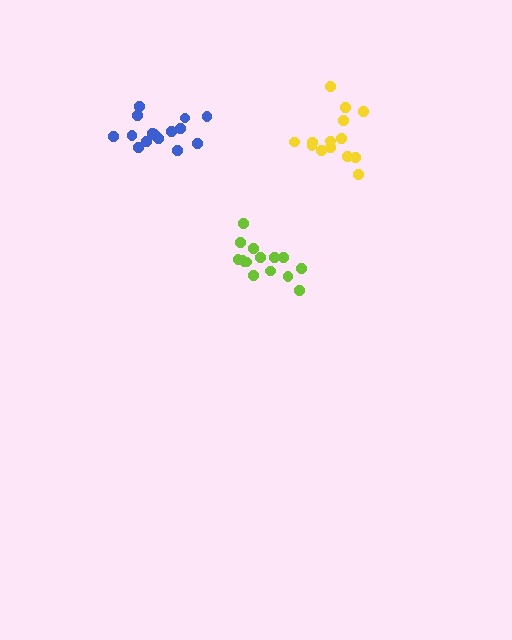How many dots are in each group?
Group 1: 15 dots, Group 2: 15 dots, Group 3: 14 dots (44 total).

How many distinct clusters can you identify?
There are 3 distinct clusters.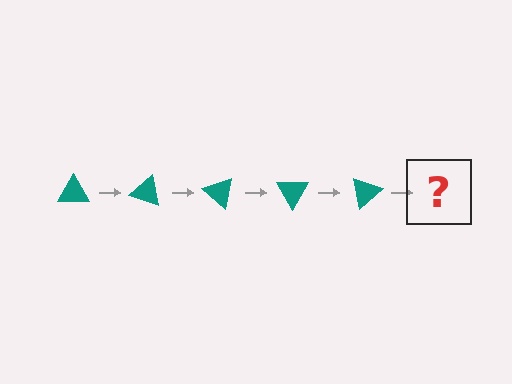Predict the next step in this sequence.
The next step is a teal triangle rotated 100 degrees.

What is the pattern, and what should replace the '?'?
The pattern is that the triangle rotates 20 degrees each step. The '?' should be a teal triangle rotated 100 degrees.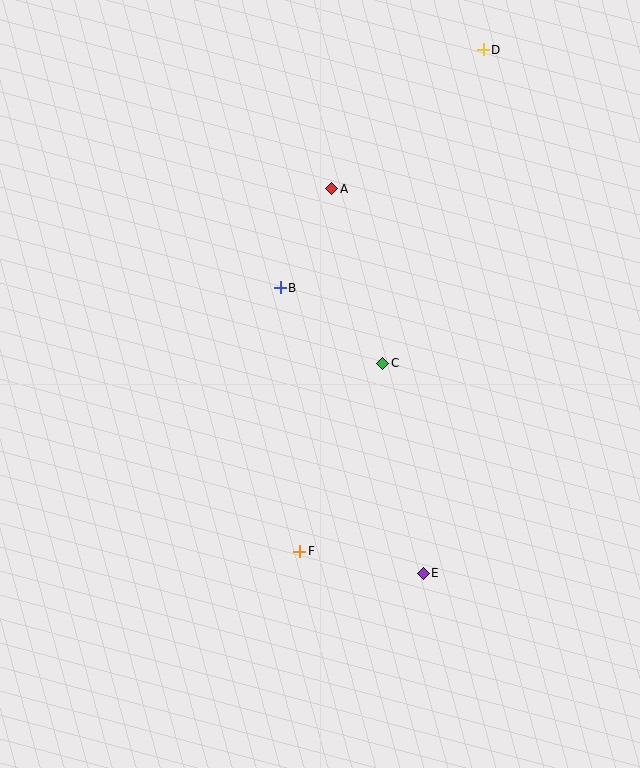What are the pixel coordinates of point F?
Point F is at (300, 551).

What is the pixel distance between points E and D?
The distance between E and D is 527 pixels.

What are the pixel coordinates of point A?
Point A is at (332, 189).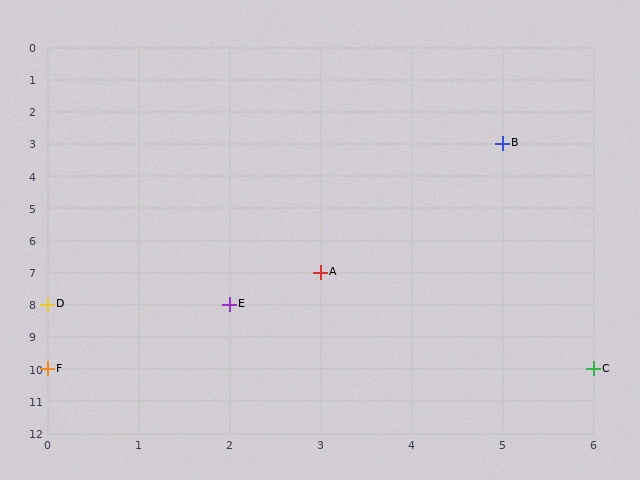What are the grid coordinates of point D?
Point D is at grid coordinates (0, 8).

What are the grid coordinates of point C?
Point C is at grid coordinates (6, 10).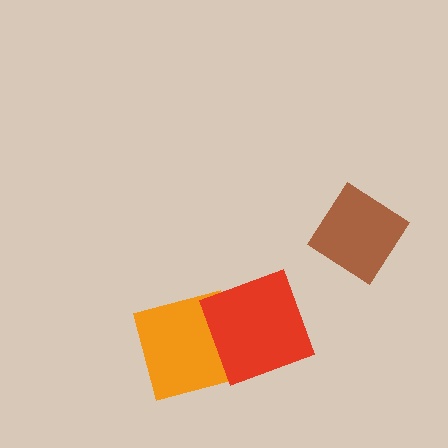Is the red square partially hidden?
No, no other shape covers it.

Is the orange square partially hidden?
Yes, it is partially covered by another shape.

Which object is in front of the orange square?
The red square is in front of the orange square.